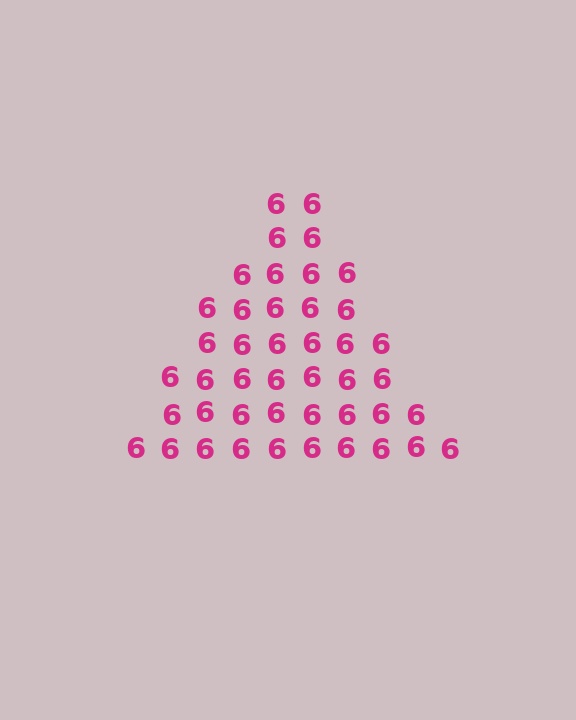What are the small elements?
The small elements are digit 6's.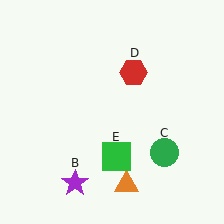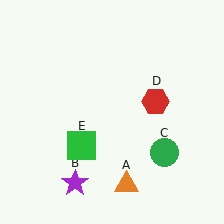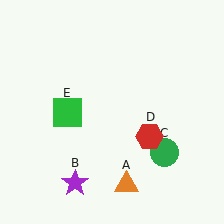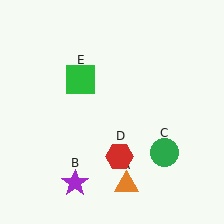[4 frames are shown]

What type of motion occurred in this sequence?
The red hexagon (object D), green square (object E) rotated clockwise around the center of the scene.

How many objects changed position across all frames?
2 objects changed position: red hexagon (object D), green square (object E).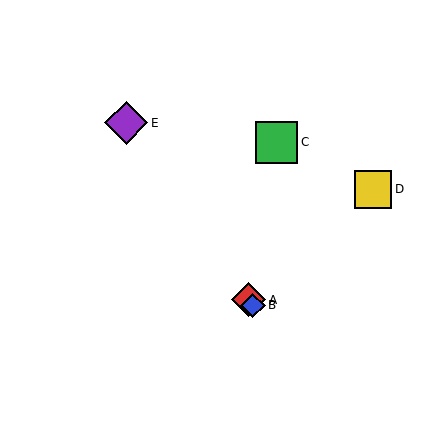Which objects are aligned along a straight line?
Objects A, B, E are aligned along a straight line.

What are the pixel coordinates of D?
Object D is at (373, 189).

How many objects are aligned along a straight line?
3 objects (A, B, E) are aligned along a straight line.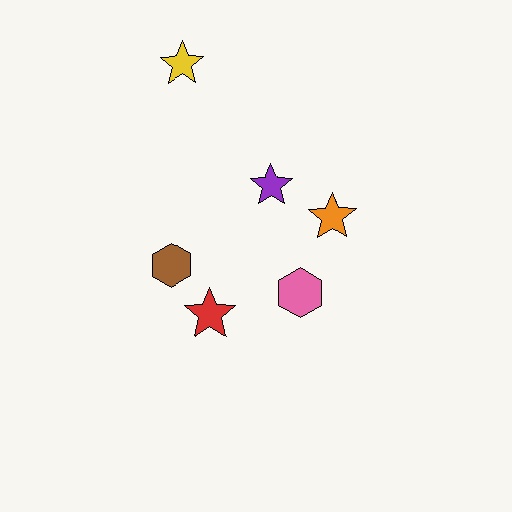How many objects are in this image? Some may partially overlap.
There are 6 objects.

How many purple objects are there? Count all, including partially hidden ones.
There is 1 purple object.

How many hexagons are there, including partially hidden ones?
There are 2 hexagons.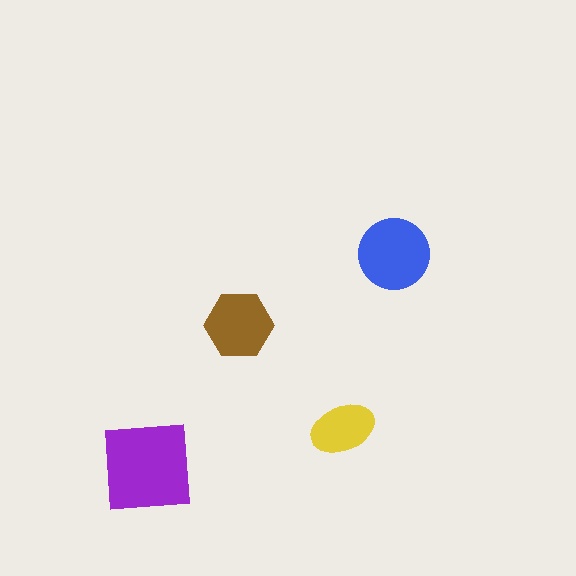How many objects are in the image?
There are 4 objects in the image.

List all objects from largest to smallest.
The purple square, the blue circle, the brown hexagon, the yellow ellipse.